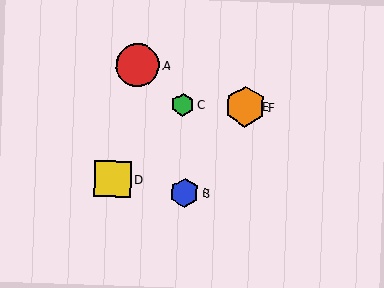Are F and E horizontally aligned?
Yes, both are at y≈107.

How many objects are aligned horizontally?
3 objects (C, E, F) are aligned horizontally.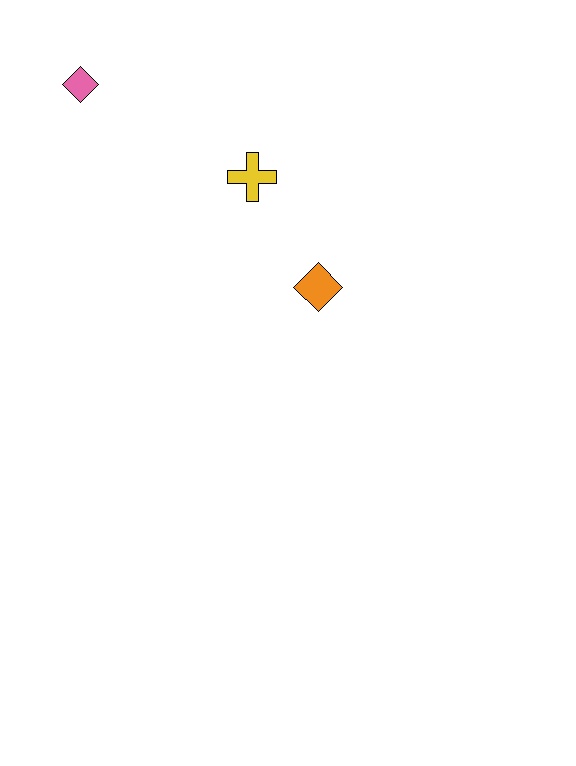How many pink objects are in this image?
There is 1 pink object.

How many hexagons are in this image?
There are no hexagons.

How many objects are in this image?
There are 3 objects.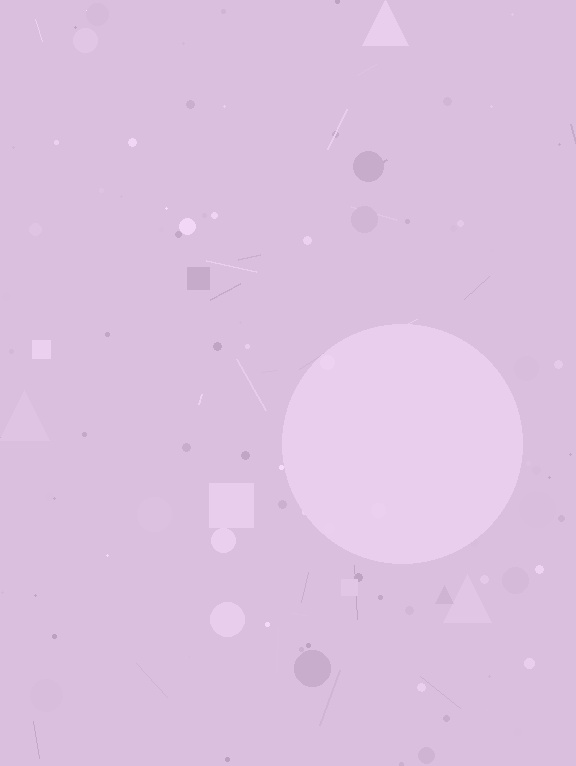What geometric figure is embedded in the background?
A circle is embedded in the background.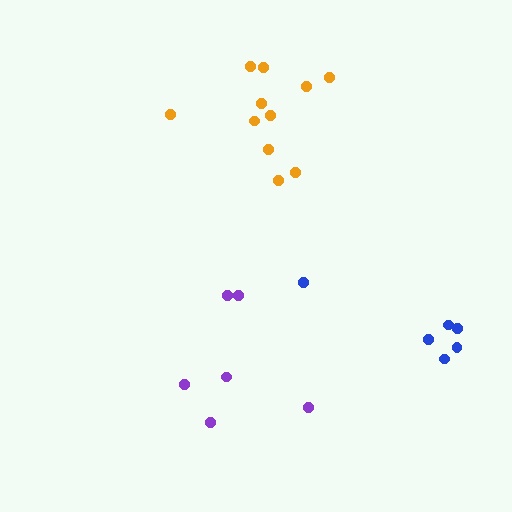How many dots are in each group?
Group 1: 6 dots, Group 2: 11 dots, Group 3: 6 dots (23 total).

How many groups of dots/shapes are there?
There are 3 groups.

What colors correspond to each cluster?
The clusters are colored: blue, orange, purple.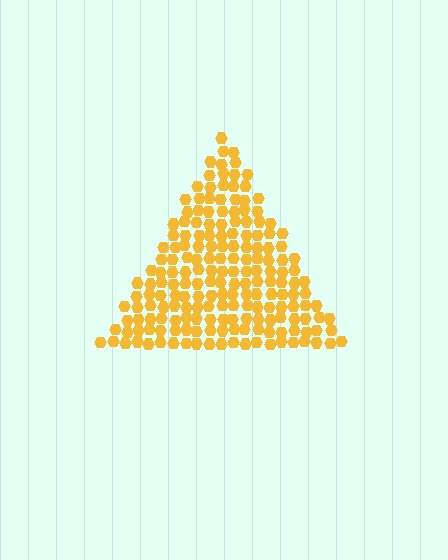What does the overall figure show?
The overall figure shows a triangle.